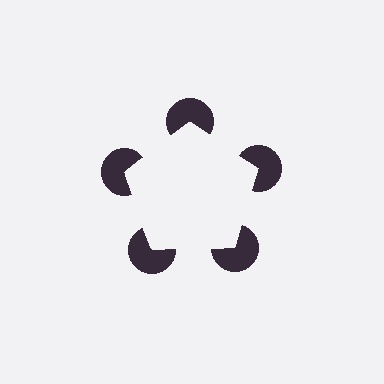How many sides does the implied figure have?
5 sides.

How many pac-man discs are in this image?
There are 5 — one at each vertex of the illusory pentagon.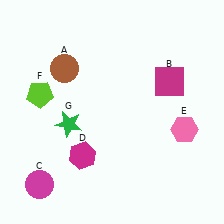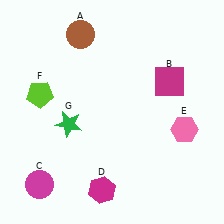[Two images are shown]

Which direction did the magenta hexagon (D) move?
The magenta hexagon (D) moved down.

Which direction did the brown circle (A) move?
The brown circle (A) moved up.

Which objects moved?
The objects that moved are: the brown circle (A), the magenta hexagon (D).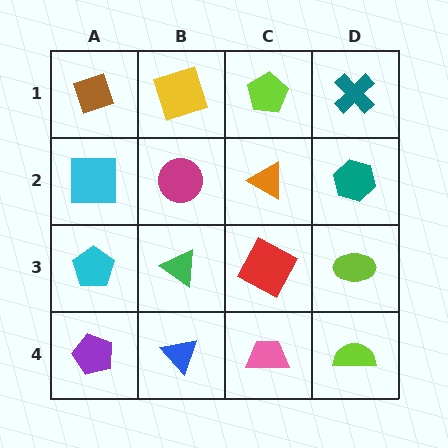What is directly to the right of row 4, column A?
A blue triangle.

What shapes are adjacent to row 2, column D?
A teal cross (row 1, column D), a lime ellipse (row 3, column D), an orange triangle (row 2, column C).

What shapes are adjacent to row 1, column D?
A teal hexagon (row 2, column D), a lime pentagon (row 1, column C).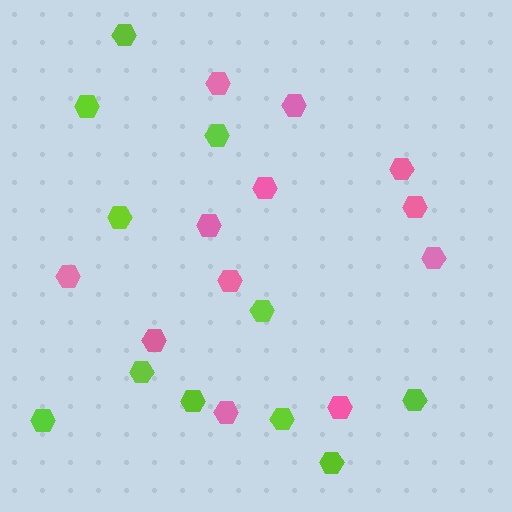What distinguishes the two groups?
There are 2 groups: one group of pink hexagons (12) and one group of lime hexagons (11).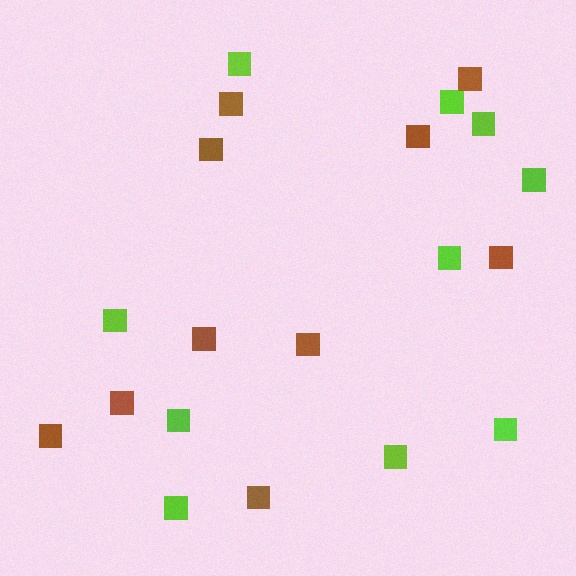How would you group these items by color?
There are 2 groups: one group of lime squares (10) and one group of brown squares (10).